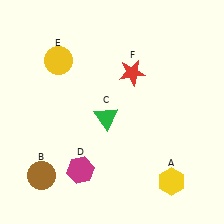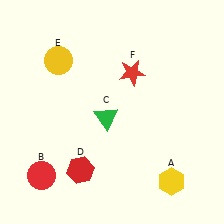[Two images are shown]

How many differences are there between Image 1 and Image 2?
There are 2 differences between the two images.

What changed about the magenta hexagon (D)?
In Image 1, D is magenta. In Image 2, it changed to red.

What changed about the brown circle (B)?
In Image 1, B is brown. In Image 2, it changed to red.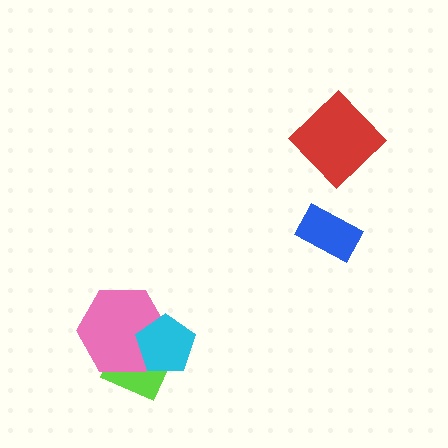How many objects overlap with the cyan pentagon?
2 objects overlap with the cyan pentagon.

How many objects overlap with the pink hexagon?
2 objects overlap with the pink hexagon.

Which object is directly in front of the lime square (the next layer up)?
The pink hexagon is directly in front of the lime square.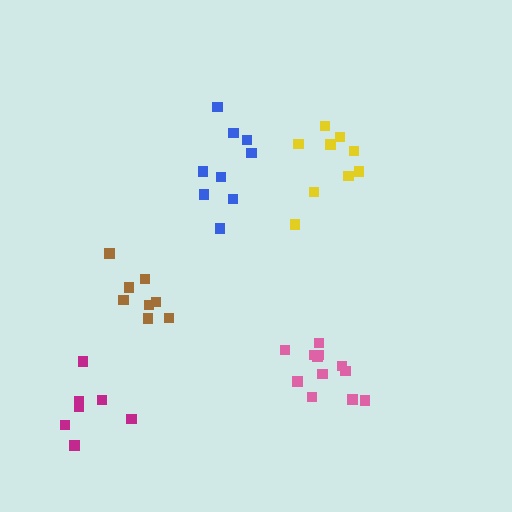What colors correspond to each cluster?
The clusters are colored: pink, magenta, yellow, brown, blue.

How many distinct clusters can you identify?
There are 5 distinct clusters.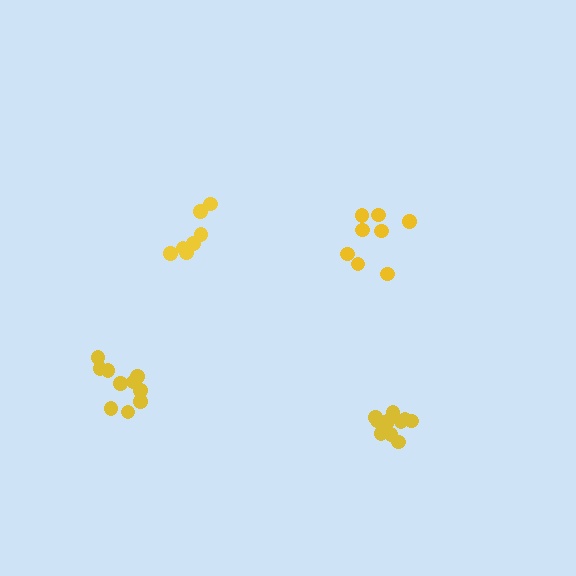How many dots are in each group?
Group 1: 8 dots, Group 2: 7 dots, Group 3: 10 dots, Group 4: 10 dots (35 total).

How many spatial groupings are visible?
There are 4 spatial groupings.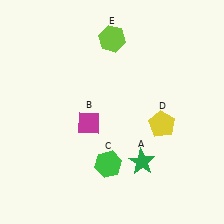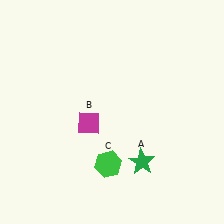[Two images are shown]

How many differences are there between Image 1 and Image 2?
There are 2 differences between the two images.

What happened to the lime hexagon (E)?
The lime hexagon (E) was removed in Image 2. It was in the top-right area of Image 1.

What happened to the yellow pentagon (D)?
The yellow pentagon (D) was removed in Image 2. It was in the bottom-right area of Image 1.